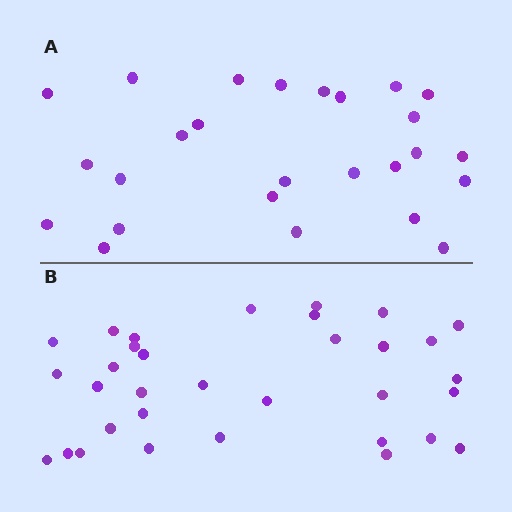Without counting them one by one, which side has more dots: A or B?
Region B (the bottom region) has more dots.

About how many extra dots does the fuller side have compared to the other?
Region B has roughly 8 or so more dots than region A.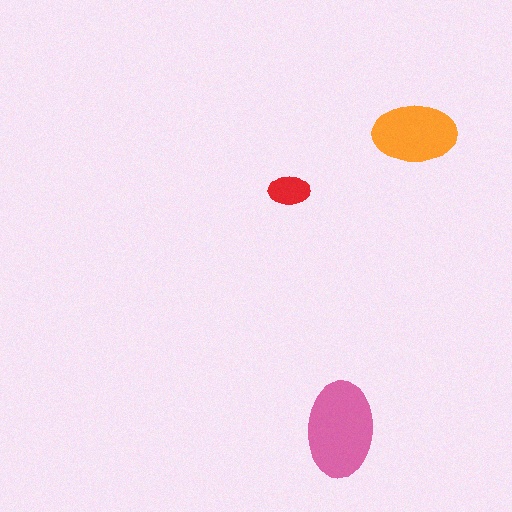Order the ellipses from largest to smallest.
the pink one, the orange one, the red one.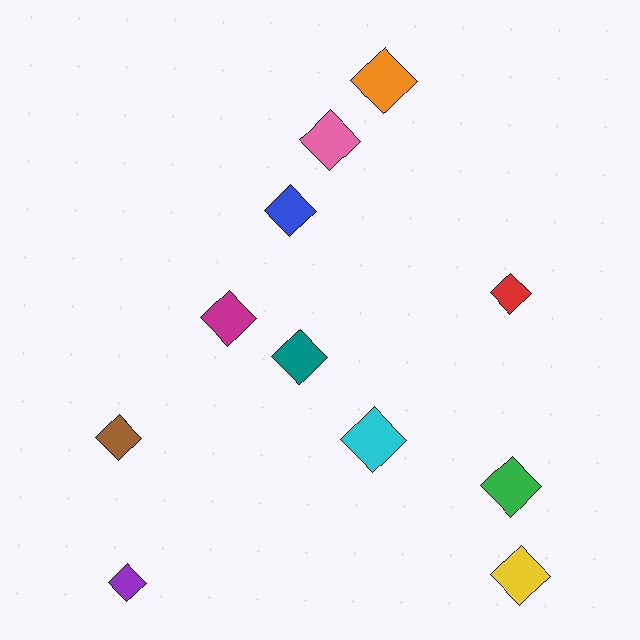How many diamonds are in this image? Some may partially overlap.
There are 11 diamonds.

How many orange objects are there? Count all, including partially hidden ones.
There is 1 orange object.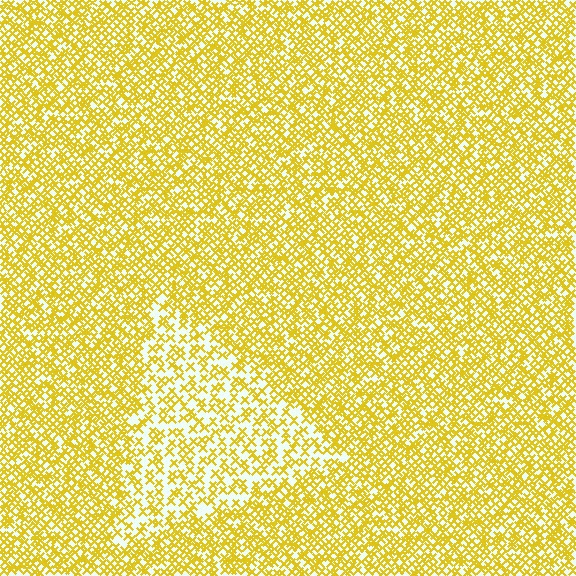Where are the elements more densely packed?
The elements are more densely packed outside the triangle boundary.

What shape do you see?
I see a triangle.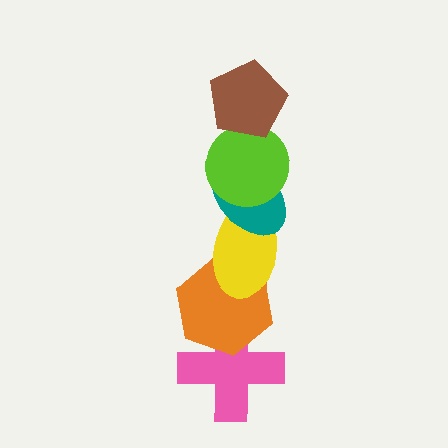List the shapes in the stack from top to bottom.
From top to bottom: the brown pentagon, the lime circle, the teal ellipse, the yellow ellipse, the orange hexagon, the pink cross.